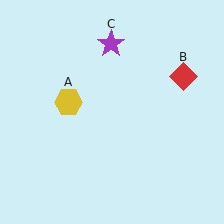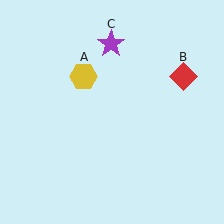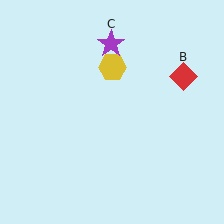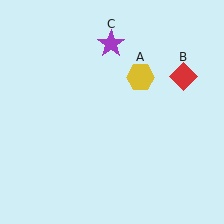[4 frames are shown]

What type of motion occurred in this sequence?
The yellow hexagon (object A) rotated clockwise around the center of the scene.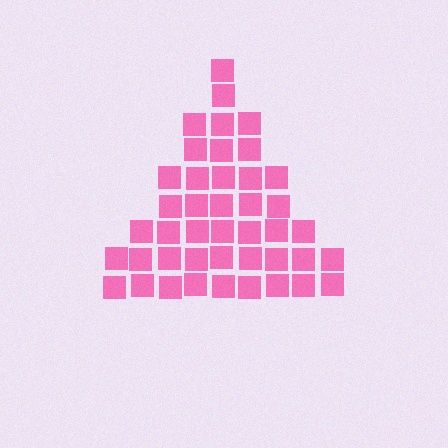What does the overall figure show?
The overall figure shows a triangle.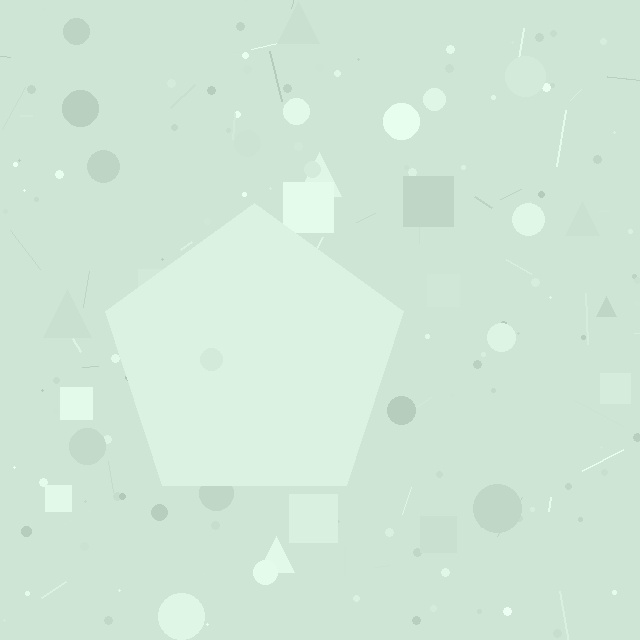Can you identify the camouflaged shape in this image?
The camouflaged shape is a pentagon.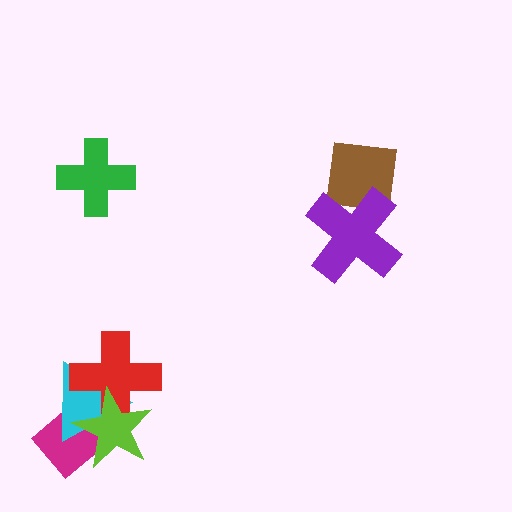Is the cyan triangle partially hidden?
Yes, it is partially covered by another shape.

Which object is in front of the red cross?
The lime star is in front of the red cross.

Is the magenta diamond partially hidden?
Yes, it is partially covered by another shape.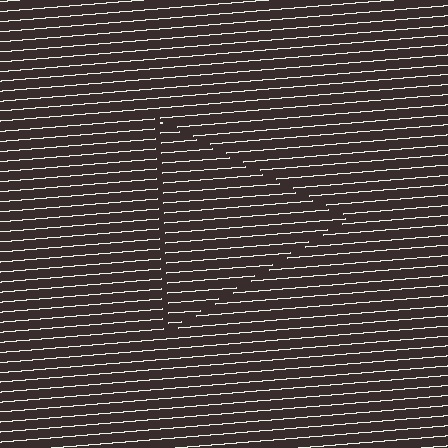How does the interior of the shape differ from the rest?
The interior of the shape contains the same grating, shifted by half a period — the contour is defined by the phase discontinuity where line-ends from the inner and outer gratings abut.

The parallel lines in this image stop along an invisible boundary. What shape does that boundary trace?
An illusory triangle. The interior of the shape contains the same grating, shifted by half a period — the contour is defined by the phase discontinuity where line-ends from the inner and outer gratings abut.